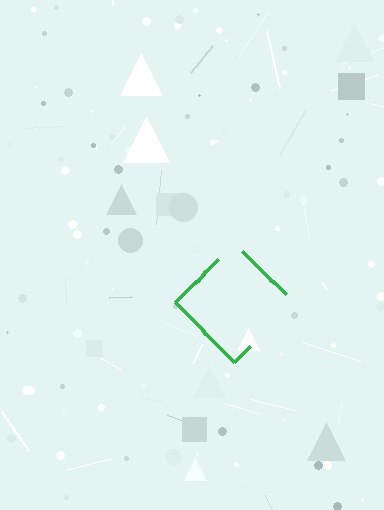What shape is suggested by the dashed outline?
The dashed outline suggests a diamond.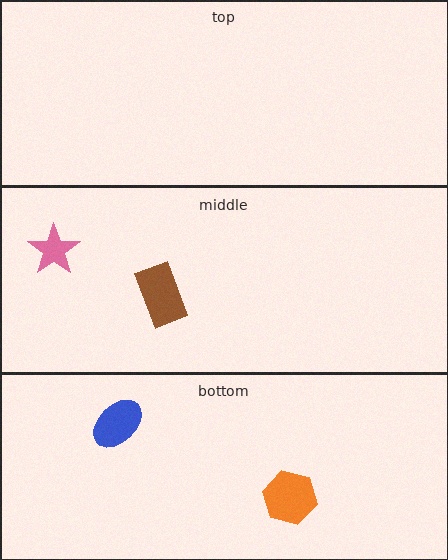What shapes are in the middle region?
The pink star, the brown rectangle.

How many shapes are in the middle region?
2.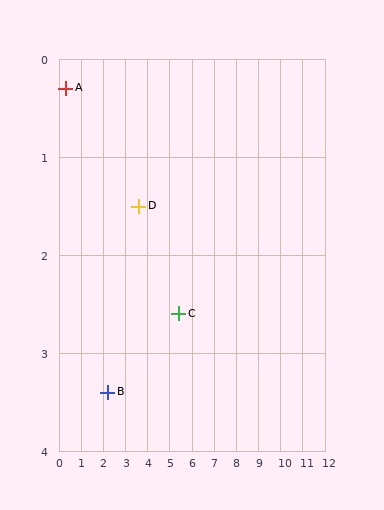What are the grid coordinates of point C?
Point C is at approximately (5.4, 2.6).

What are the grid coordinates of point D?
Point D is at approximately (3.6, 1.5).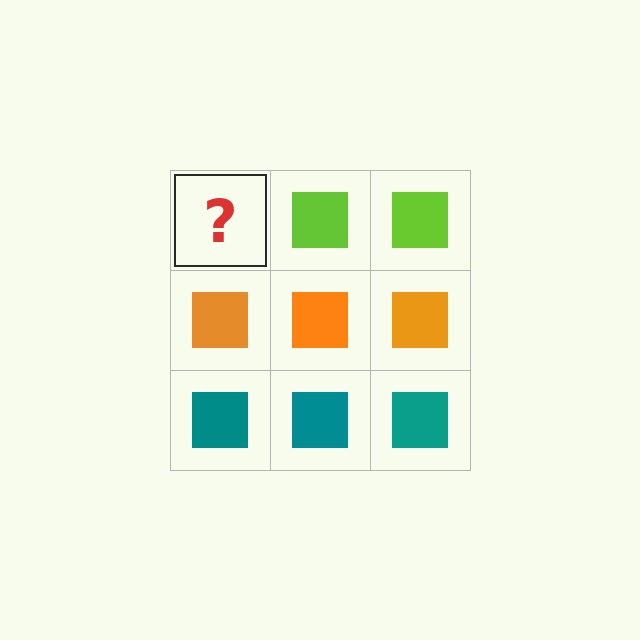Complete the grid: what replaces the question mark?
The question mark should be replaced with a lime square.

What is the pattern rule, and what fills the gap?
The rule is that each row has a consistent color. The gap should be filled with a lime square.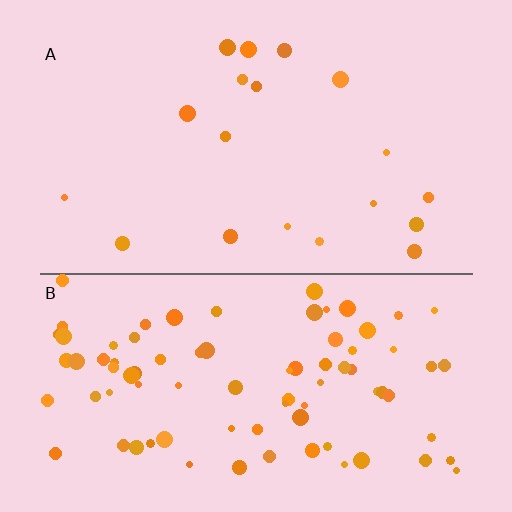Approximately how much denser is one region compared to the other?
Approximately 4.5× — region B over region A.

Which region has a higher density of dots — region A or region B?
B (the bottom).